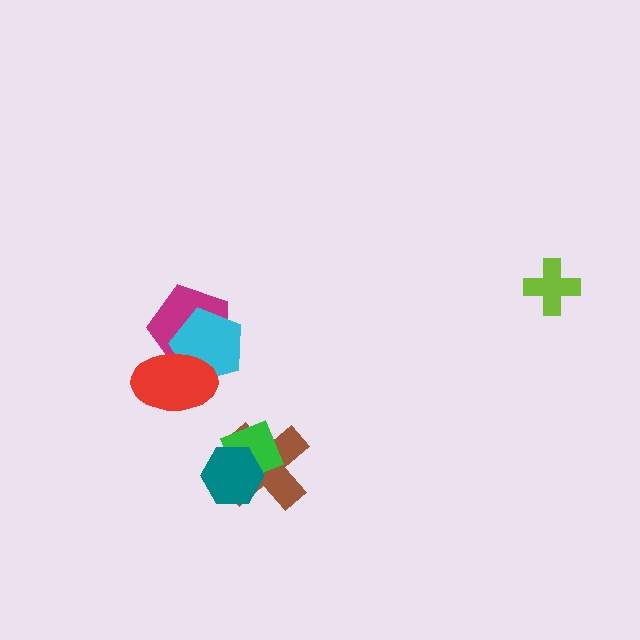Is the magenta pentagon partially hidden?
Yes, it is partially covered by another shape.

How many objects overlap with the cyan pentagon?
2 objects overlap with the cyan pentagon.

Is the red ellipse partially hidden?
No, no other shape covers it.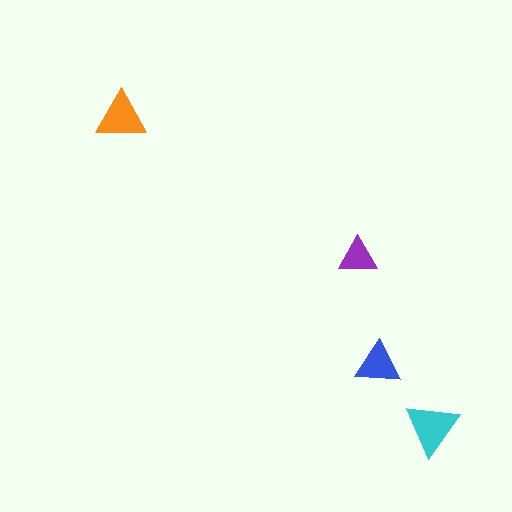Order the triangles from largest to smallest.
the cyan one, the orange one, the blue one, the purple one.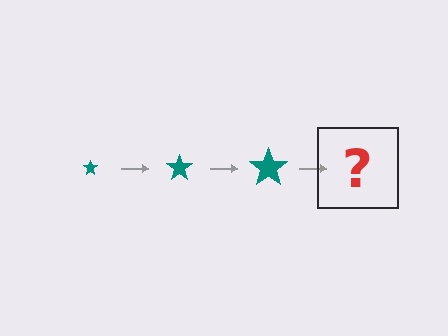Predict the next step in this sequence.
The next step is a teal star, larger than the previous one.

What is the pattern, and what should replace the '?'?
The pattern is that the star gets progressively larger each step. The '?' should be a teal star, larger than the previous one.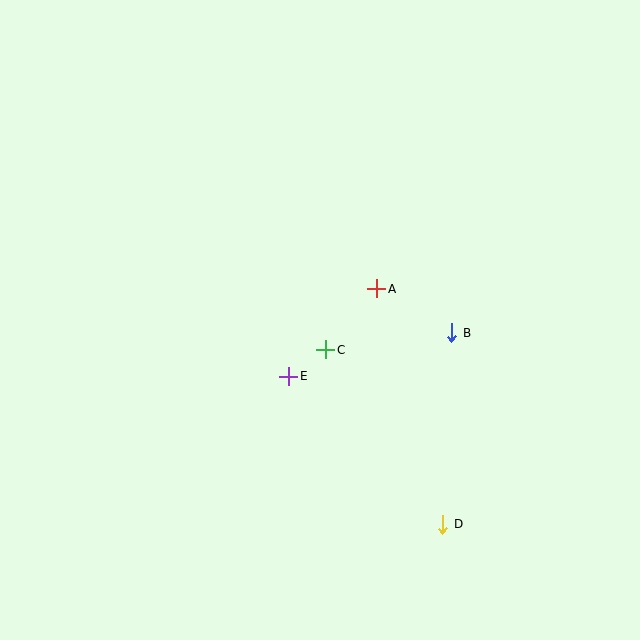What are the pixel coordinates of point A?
Point A is at (377, 289).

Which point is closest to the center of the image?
Point C at (326, 350) is closest to the center.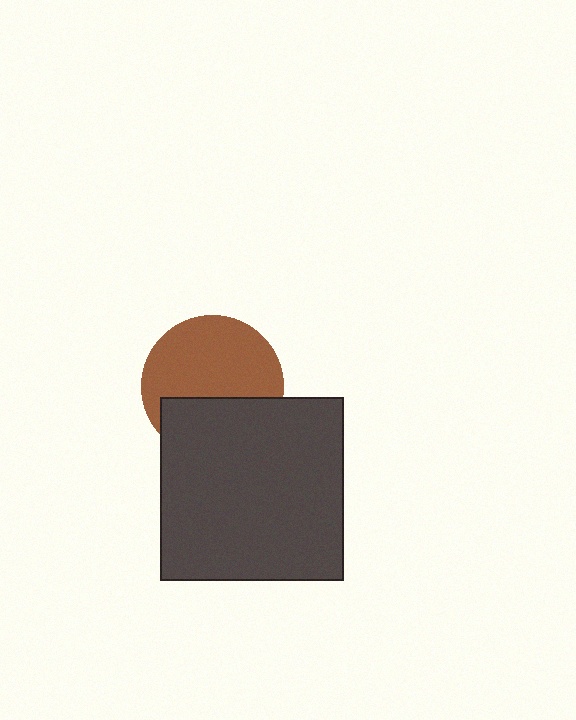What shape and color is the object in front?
The object in front is a dark gray square.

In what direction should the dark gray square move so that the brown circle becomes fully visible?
The dark gray square should move down. That is the shortest direction to clear the overlap and leave the brown circle fully visible.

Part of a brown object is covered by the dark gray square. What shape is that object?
It is a circle.